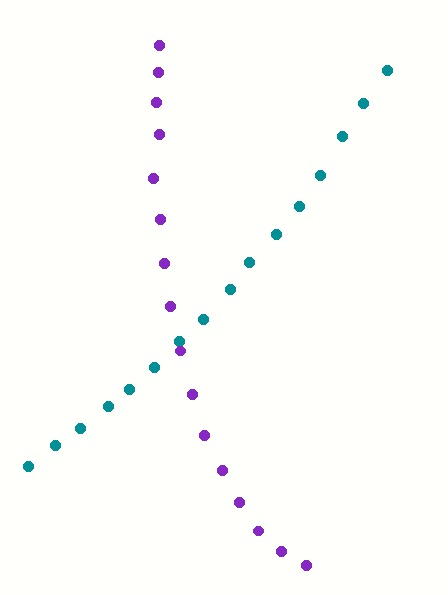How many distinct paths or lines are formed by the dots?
There are 2 distinct paths.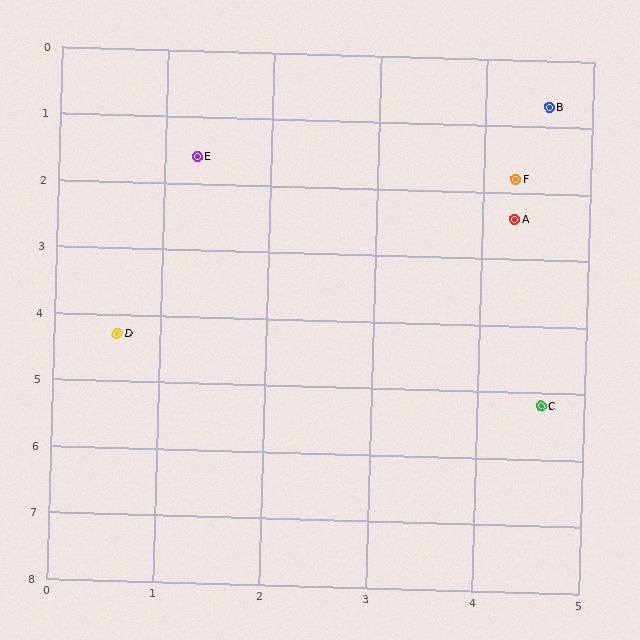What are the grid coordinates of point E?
Point E is at approximately (1.3, 1.6).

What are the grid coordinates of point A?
Point A is at approximately (4.3, 2.4).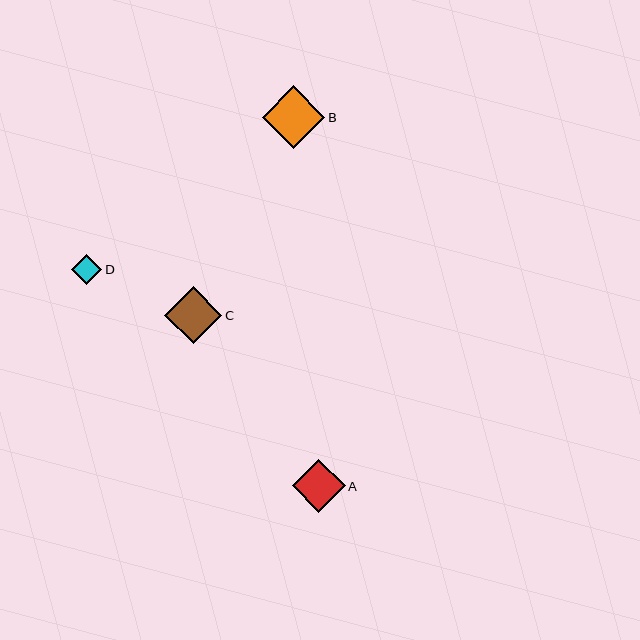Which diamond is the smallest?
Diamond D is the smallest with a size of approximately 31 pixels.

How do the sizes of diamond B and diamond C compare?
Diamond B and diamond C are approximately the same size.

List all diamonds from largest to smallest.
From largest to smallest: B, C, A, D.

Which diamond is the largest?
Diamond B is the largest with a size of approximately 63 pixels.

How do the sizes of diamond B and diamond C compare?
Diamond B and diamond C are approximately the same size.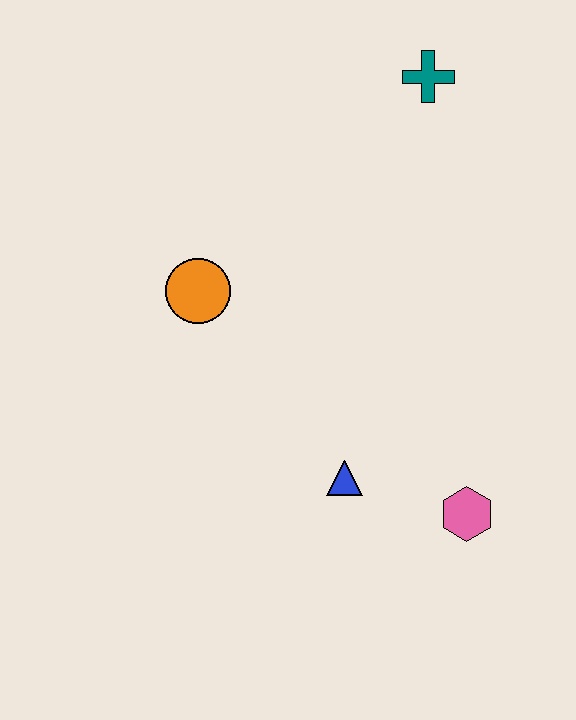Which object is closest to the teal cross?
The orange circle is closest to the teal cross.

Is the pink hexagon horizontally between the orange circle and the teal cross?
No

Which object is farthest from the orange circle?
The pink hexagon is farthest from the orange circle.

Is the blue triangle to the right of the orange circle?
Yes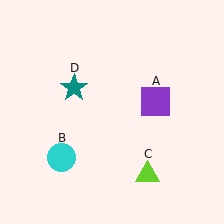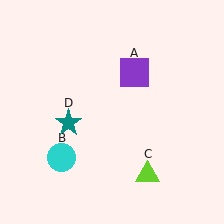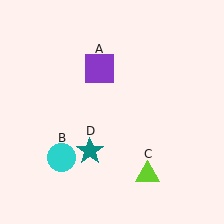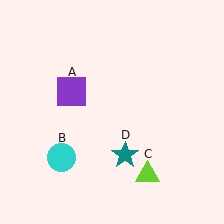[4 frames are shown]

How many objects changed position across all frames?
2 objects changed position: purple square (object A), teal star (object D).